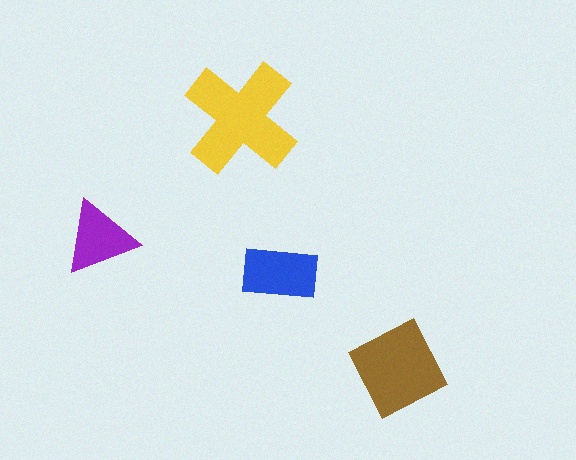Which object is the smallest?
The purple triangle.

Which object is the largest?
The yellow cross.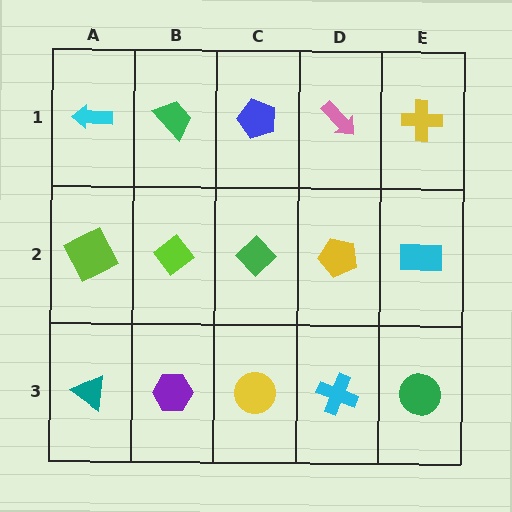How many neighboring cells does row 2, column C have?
4.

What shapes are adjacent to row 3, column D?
A yellow pentagon (row 2, column D), a yellow circle (row 3, column C), a green circle (row 3, column E).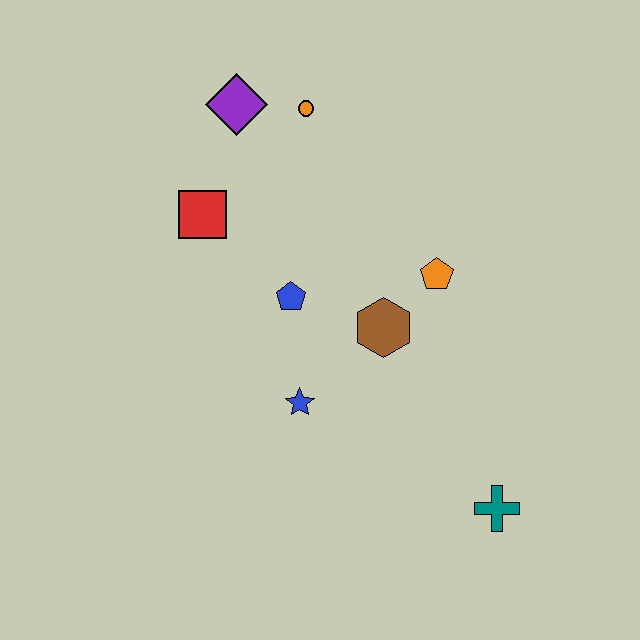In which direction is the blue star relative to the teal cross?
The blue star is to the left of the teal cross.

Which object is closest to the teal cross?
The brown hexagon is closest to the teal cross.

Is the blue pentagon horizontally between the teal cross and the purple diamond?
Yes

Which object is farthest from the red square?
The teal cross is farthest from the red square.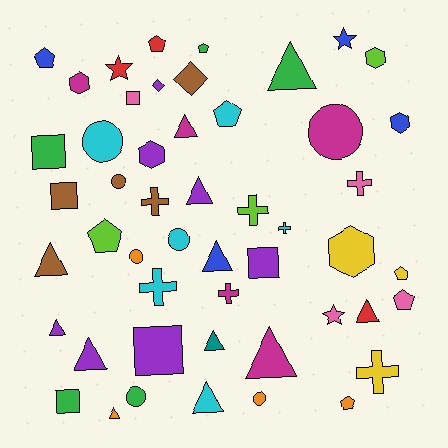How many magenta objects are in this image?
There are 5 magenta objects.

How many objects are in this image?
There are 50 objects.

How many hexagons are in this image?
There are 5 hexagons.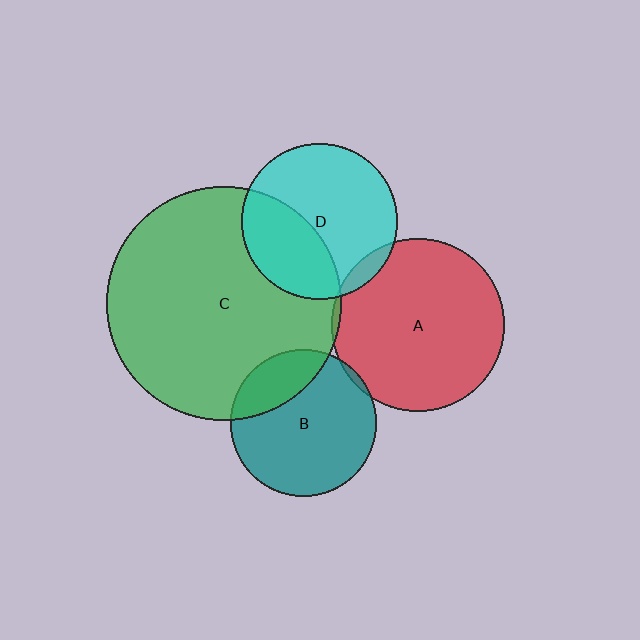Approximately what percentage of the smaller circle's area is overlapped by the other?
Approximately 5%.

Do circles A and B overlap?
Yes.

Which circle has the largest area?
Circle C (green).